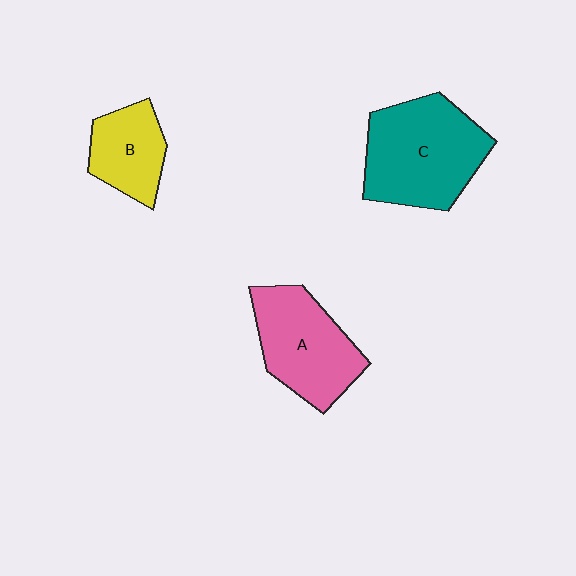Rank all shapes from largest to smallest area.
From largest to smallest: C (teal), A (pink), B (yellow).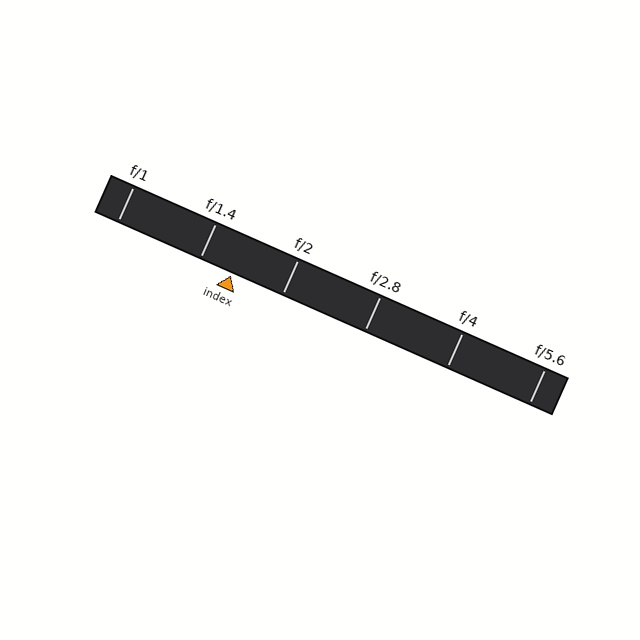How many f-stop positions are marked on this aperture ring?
There are 6 f-stop positions marked.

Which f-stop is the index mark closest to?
The index mark is closest to f/1.4.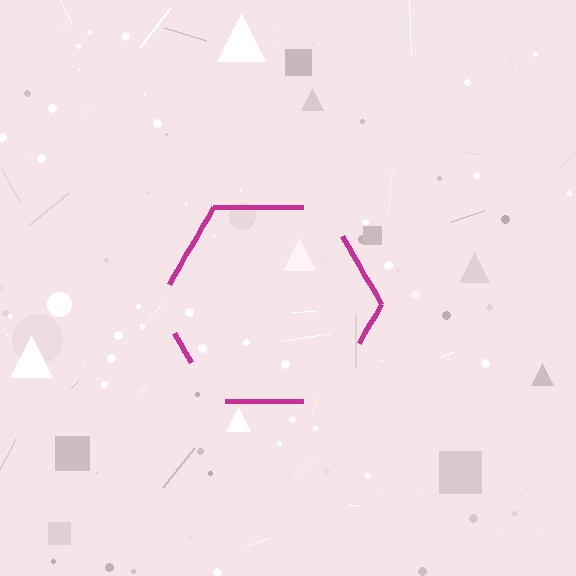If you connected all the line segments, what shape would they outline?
They would outline a hexagon.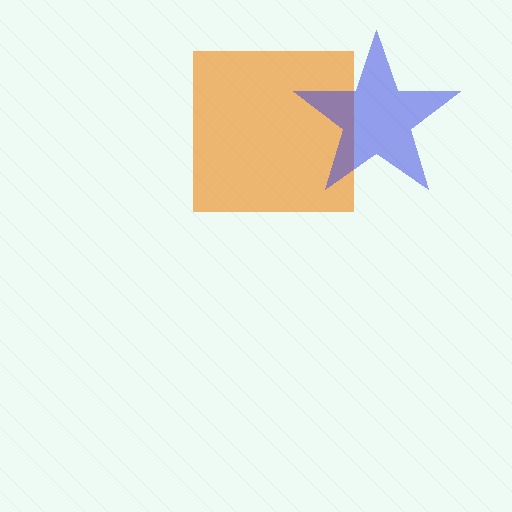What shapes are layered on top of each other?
The layered shapes are: an orange square, a blue star.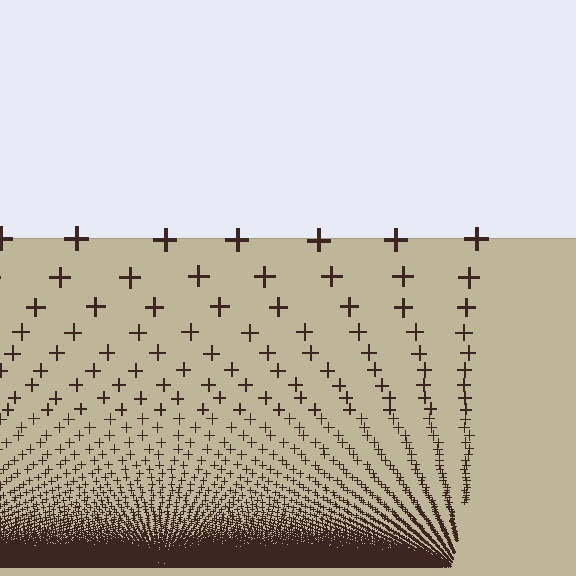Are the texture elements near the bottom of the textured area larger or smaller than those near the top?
Smaller. The gradient is inverted — elements near the bottom are smaller and denser.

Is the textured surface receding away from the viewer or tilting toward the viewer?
The surface appears to tilt toward the viewer. Texture elements get larger and sparser toward the top.